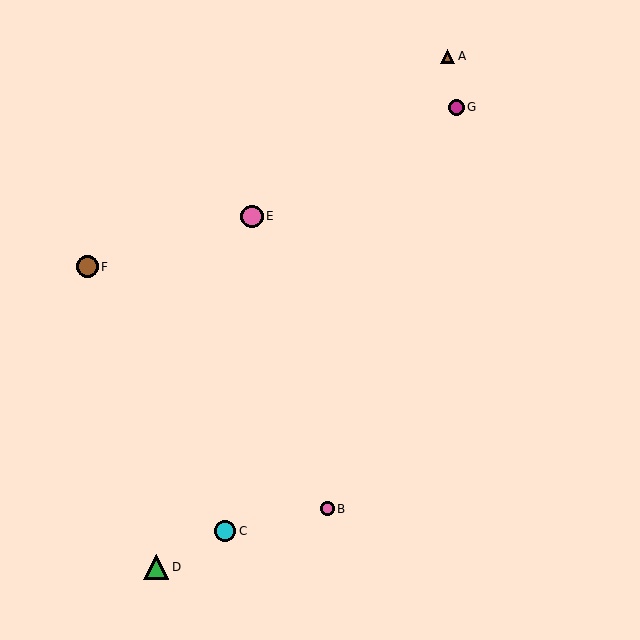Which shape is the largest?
The green triangle (labeled D) is the largest.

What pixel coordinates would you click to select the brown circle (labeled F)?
Click at (88, 267) to select the brown circle F.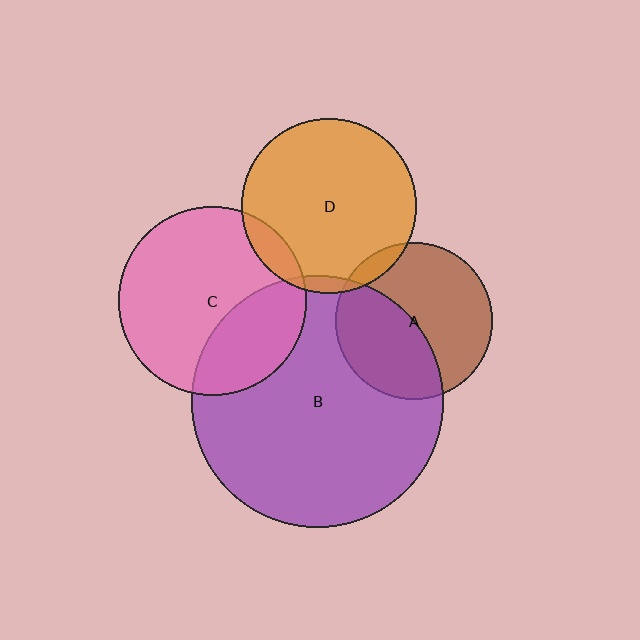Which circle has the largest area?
Circle B (purple).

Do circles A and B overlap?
Yes.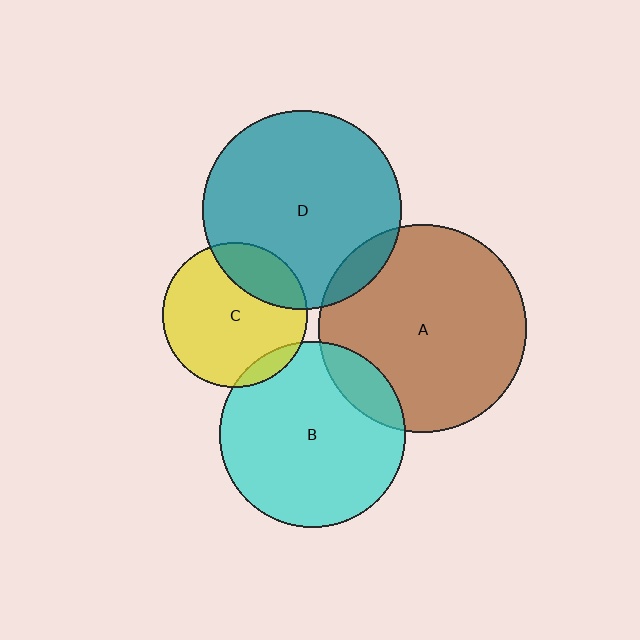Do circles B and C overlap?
Yes.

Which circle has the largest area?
Circle A (brown).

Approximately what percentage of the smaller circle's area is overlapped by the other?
Approximately 10%.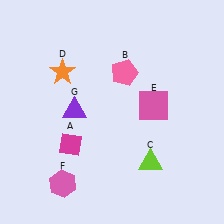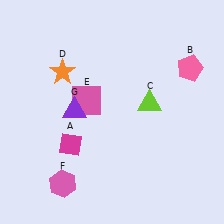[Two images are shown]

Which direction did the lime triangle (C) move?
The lime triangle (C) moved up.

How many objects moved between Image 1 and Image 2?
3 objects moved between the two images.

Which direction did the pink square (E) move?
The pink square (E) moved left.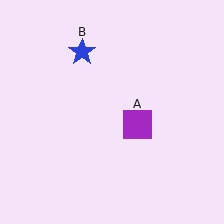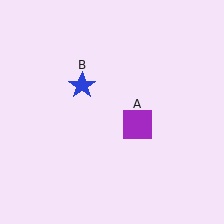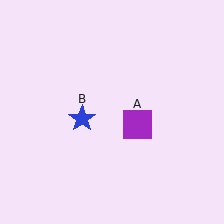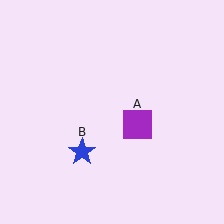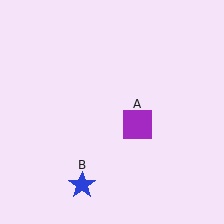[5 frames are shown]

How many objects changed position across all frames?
1 object changed position: blue star (object B).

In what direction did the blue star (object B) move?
The blue star (object B) moved down.